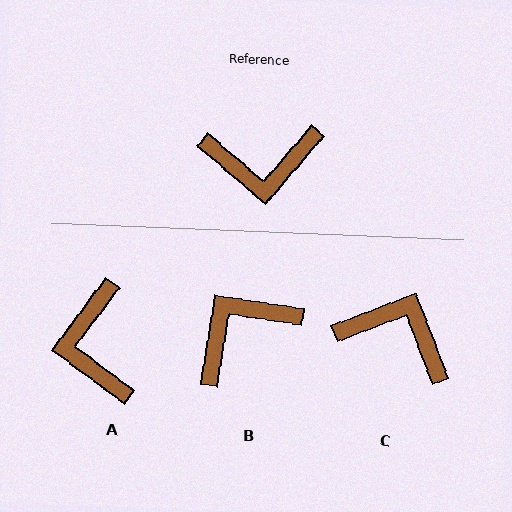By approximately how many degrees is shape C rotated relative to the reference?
Approximately 151 degrees counter-clockwise.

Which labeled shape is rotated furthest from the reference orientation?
C, about 151 degrees away.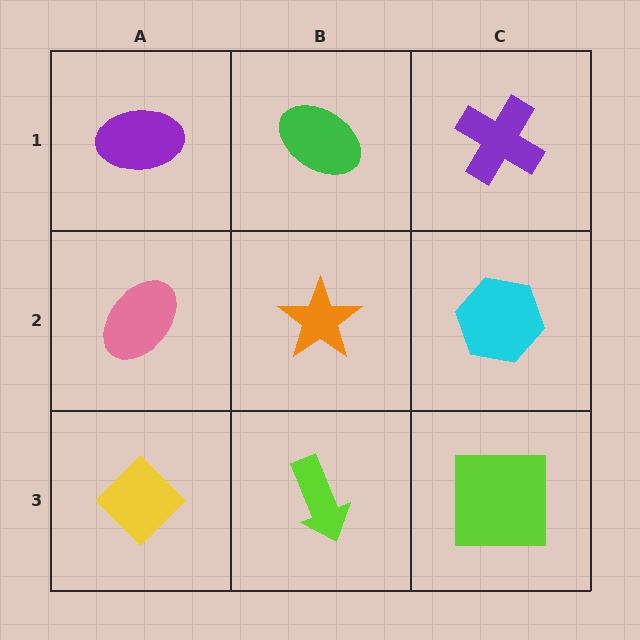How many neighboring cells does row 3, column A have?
2.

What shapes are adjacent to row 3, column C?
A cyan hexagon (row 2, column C), a lime arrow (row 3, column B).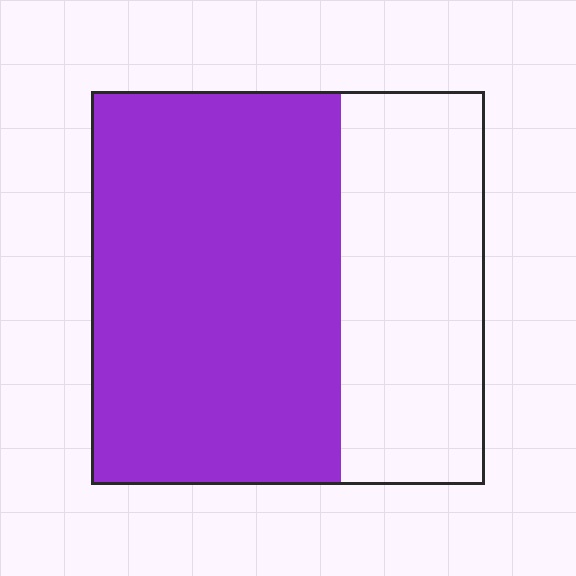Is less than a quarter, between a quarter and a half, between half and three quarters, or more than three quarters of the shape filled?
Between half and three quarters.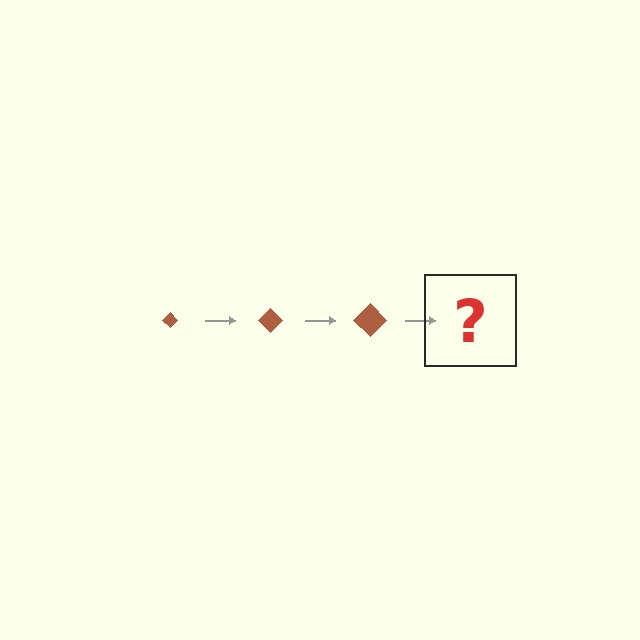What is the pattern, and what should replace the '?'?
The pattern is that the diamond gets progressively larger each step. The '?' should be a brown diamond, larger than the previous one.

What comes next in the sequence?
The next element should be a brown diamond, larger than the previous one.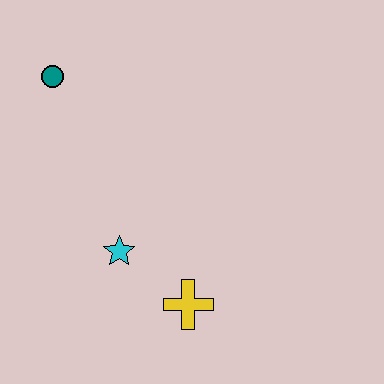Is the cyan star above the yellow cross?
Yes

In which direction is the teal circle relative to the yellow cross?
The teal circle is above the yellow cross.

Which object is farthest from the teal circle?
The yellow cross is farthest from the teal circle.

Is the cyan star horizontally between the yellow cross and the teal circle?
Yes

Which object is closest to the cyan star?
The yellow cross is closest to the cyan star.